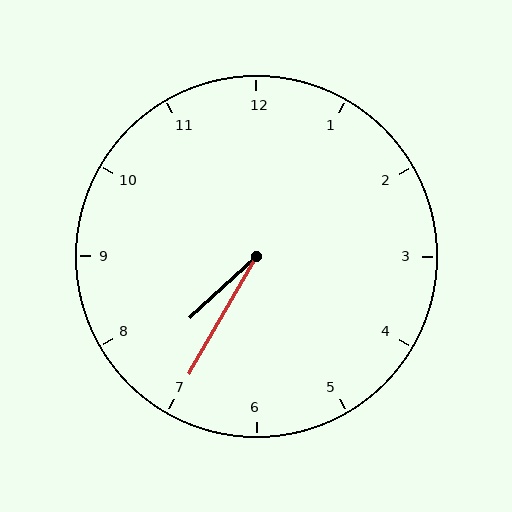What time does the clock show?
7:35.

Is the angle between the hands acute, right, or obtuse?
It is acute.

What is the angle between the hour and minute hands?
Approximately 18 degrees.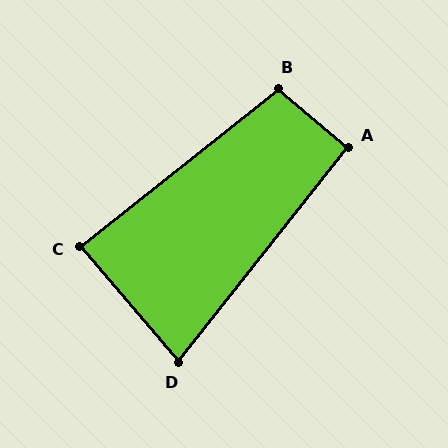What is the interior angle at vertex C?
Approximately 88 degrees (approximately right).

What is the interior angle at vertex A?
Approximately 92 degrees (approximately right).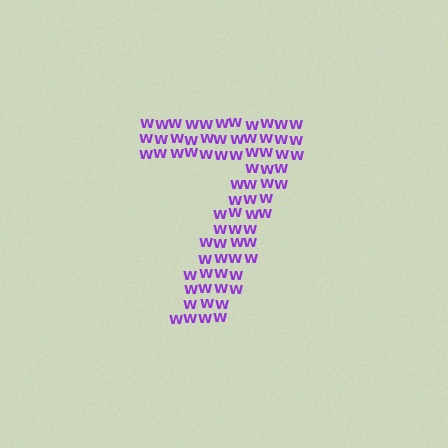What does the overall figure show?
The overall figure shows the digit 7.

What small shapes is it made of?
It is made of small letter W's.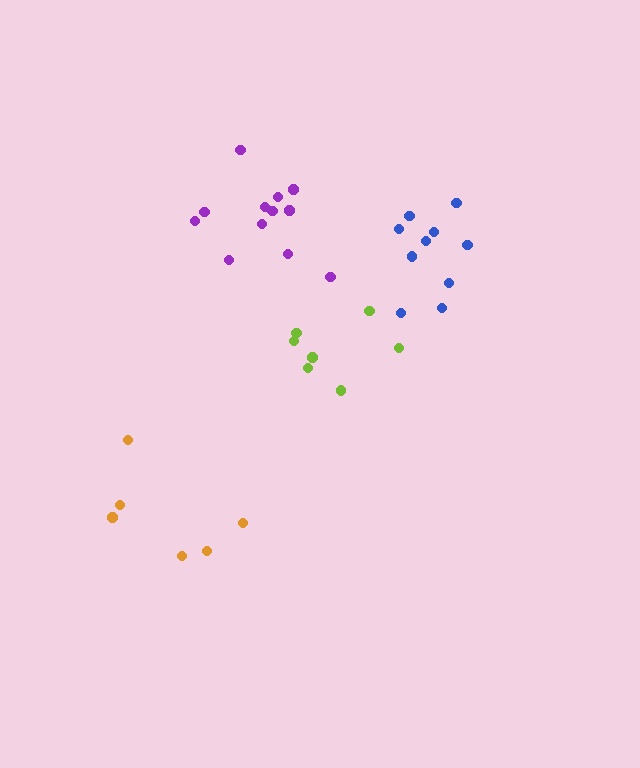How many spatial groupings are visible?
There are 4 spatial groupings.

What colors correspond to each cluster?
The clusters are colored: lime, blue, purple, orange.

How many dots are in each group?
Group 1: 7 dots, Group 2: 10 dots, Group 3: 12 dots, Group 4: 6 dots (35 total).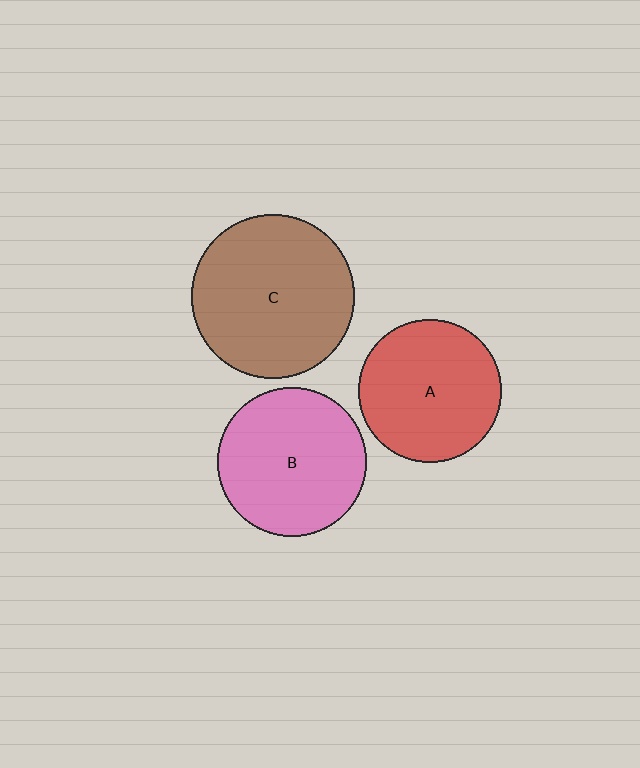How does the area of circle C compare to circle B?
Approximately 1.2 times.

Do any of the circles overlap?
No, none of the circles overlap.